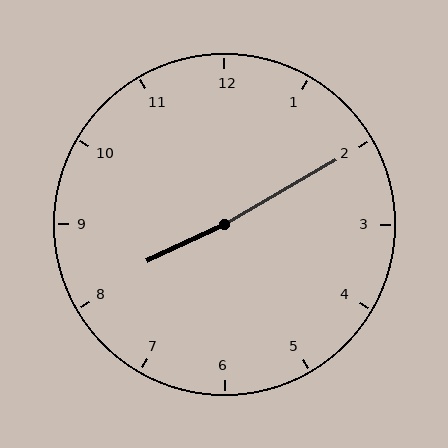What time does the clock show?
8:10.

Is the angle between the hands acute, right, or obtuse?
It is obtuse.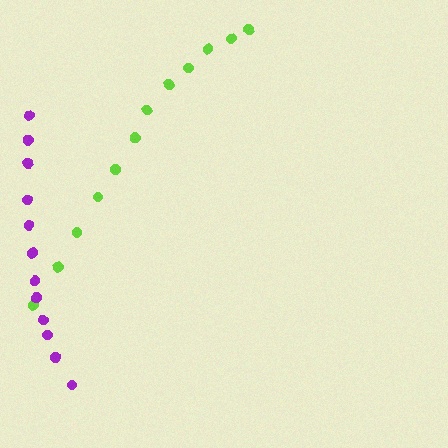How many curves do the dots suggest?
There are 2 distinct paths.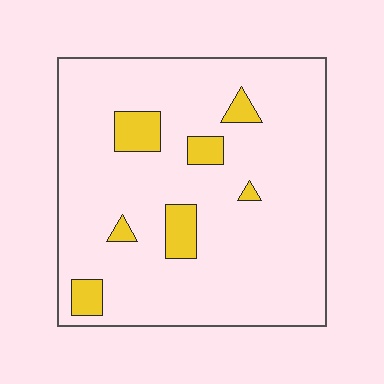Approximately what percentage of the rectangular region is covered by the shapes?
Approximately 10%.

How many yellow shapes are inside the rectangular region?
7.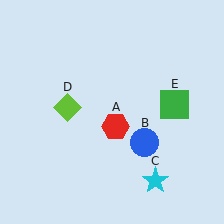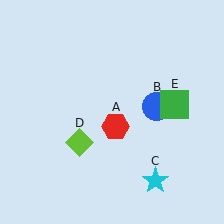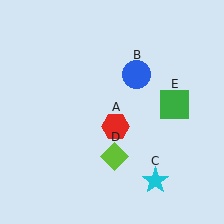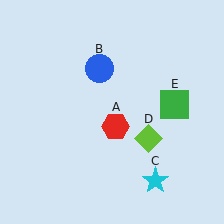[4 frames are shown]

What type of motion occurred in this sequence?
The blue circle (object B), lime diamond (object D) rotated counterclockwise around the center of the scene.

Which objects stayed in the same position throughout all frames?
Red hexagon (object A) and cyan star (object C) and green square (object E) remained stationary.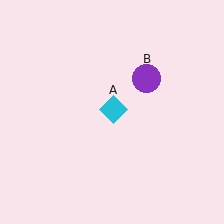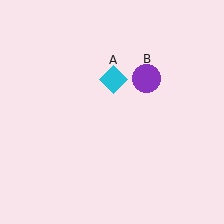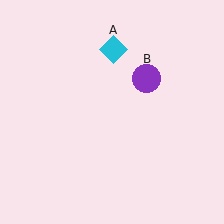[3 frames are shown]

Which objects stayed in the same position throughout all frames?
Purple circle (object B) remained stationary.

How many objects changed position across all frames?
1 object changed position: cyan diamond (object A).